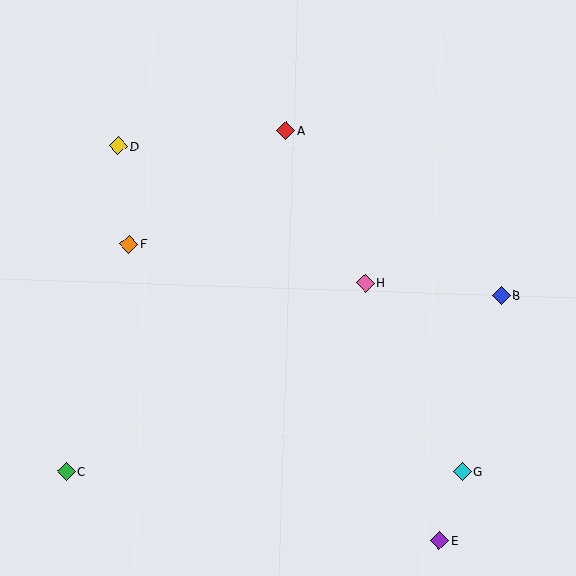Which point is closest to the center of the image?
Point H at (366, 283) is closest to the center.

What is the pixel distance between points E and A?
The distance between E and A is 438 pixels.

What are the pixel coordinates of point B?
Point B is at (501, 295).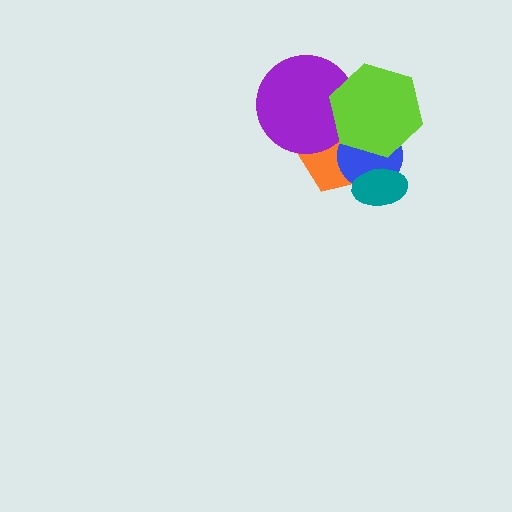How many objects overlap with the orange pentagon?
4 objects overlap with the orange pentagon.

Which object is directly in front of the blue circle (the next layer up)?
The teal ellipse is directly in front of the blue circle.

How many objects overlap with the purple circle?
2 objects overlap with the purple circle.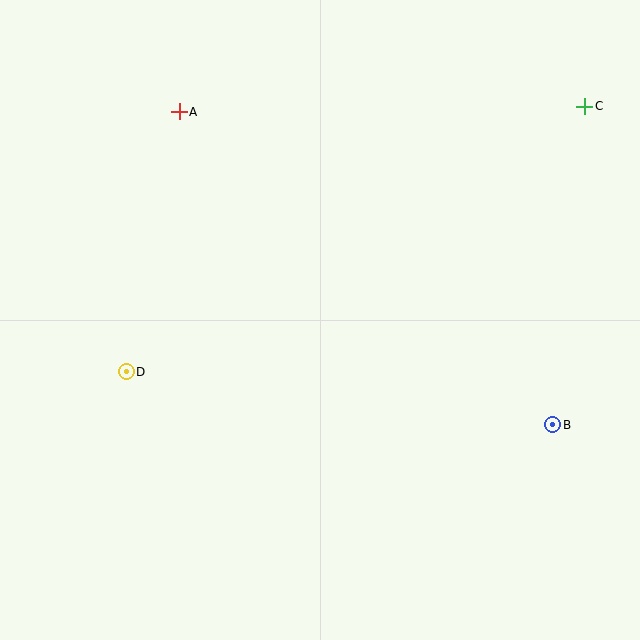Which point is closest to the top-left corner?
Point A is closest to the top-left corner.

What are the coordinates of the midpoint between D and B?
The midpoint between D and B is at (340, 398).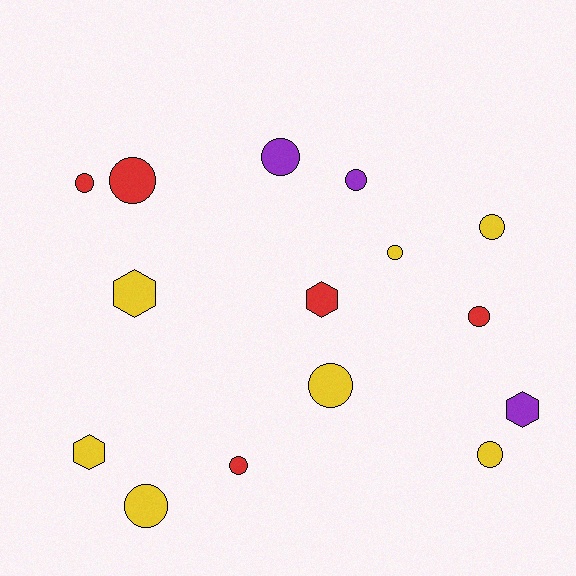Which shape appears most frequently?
Circle, with 11 objects.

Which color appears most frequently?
Yellow, with 7 objects.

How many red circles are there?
There are 4 red circles.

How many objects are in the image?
There are 15 objects.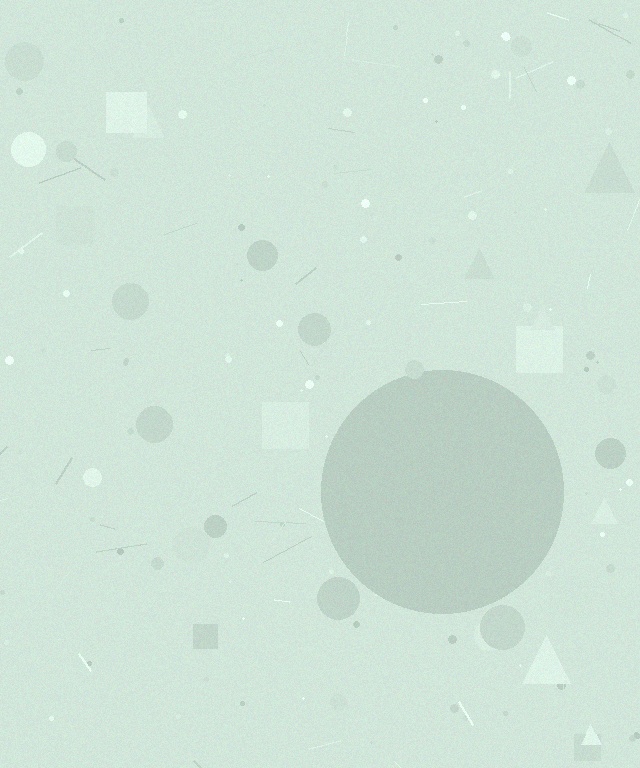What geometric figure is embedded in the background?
A circle is embedded in the background.